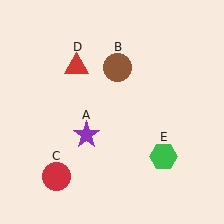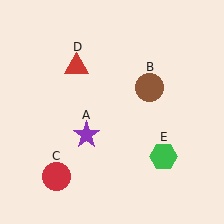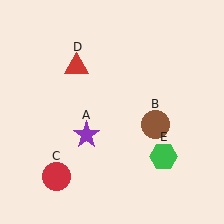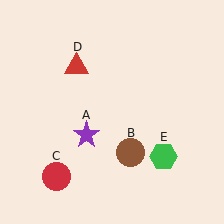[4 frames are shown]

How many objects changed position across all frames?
1 object changed position: brown circle (object B).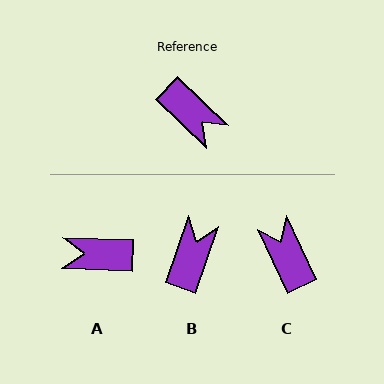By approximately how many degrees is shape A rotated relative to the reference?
Approximately 139 degrees clockwise.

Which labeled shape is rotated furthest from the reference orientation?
C, about 159 degrees away.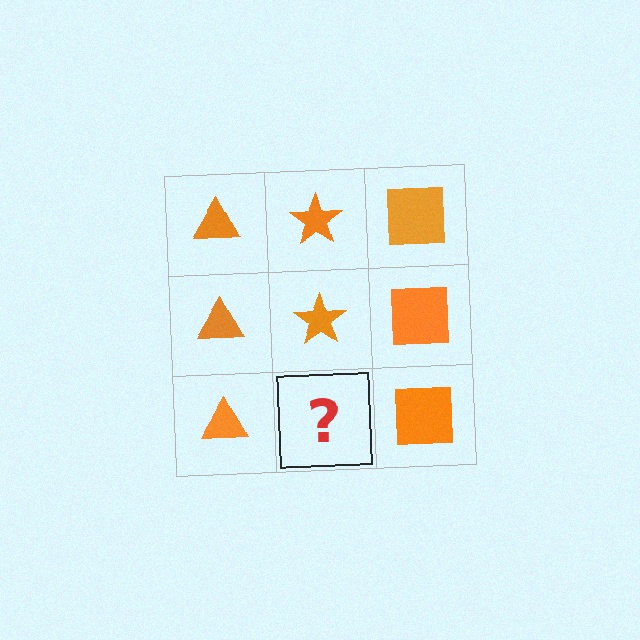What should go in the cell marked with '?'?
The missing cell should contain an orange star.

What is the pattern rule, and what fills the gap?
The rule is that each column has a consistent shape. The gap should be filled with an orange star.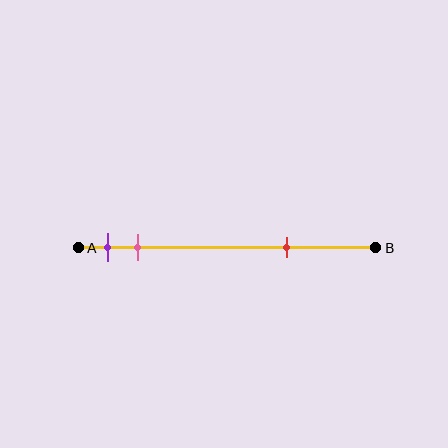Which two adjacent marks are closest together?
The purple and pink marks are the closest adjacent pair.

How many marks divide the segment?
There are 3 marks dividing the segment.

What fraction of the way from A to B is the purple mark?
The purple mark is approximately 10% (0.1) of the way from A to B.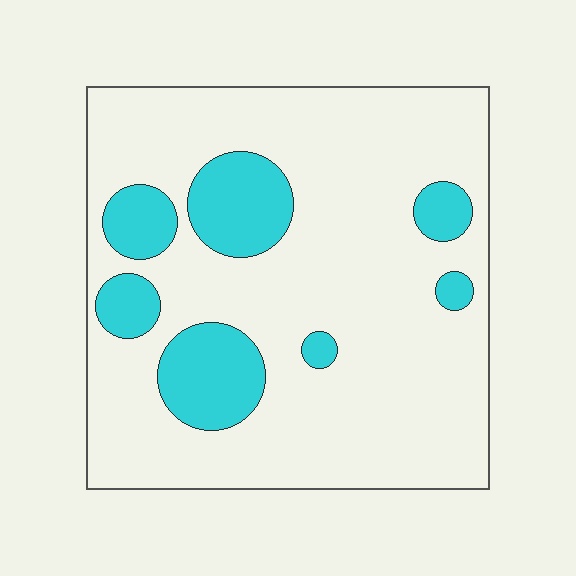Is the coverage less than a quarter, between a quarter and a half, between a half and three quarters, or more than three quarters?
Less than a quarter.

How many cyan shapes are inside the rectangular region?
7.